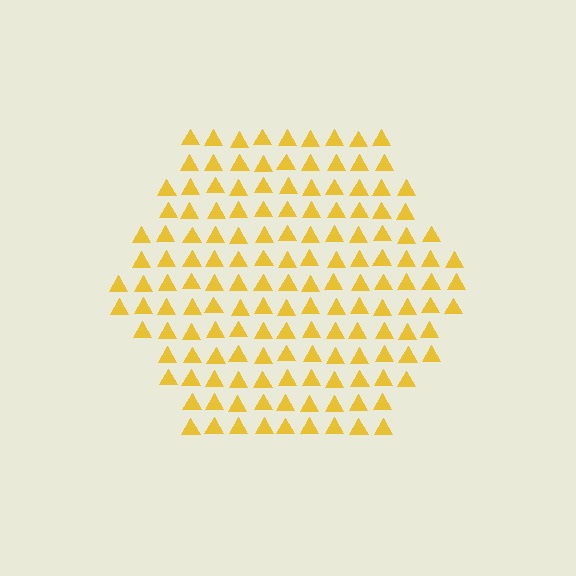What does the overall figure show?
The overall figure shows a hexagon.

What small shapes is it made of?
It is made of small triangles.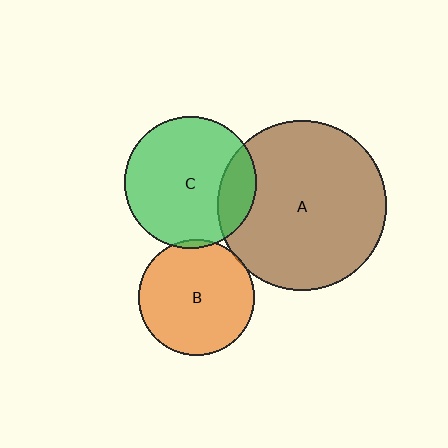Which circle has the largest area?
Circle A (brown).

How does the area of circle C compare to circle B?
Approximately 1.3 times.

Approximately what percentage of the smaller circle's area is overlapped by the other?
Approximately 5%.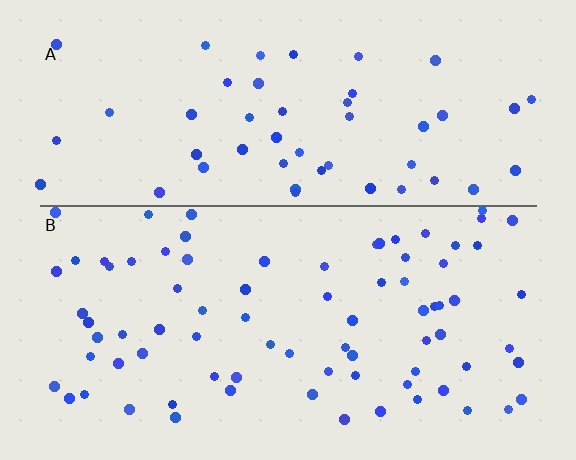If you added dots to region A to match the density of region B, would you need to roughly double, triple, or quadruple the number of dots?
Approximately double.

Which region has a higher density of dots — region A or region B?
B (the bottom).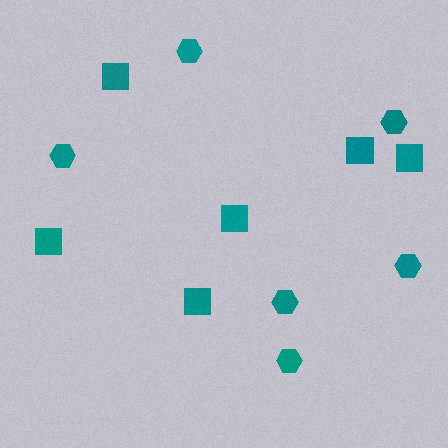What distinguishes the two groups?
There are 2 groups: one group of squares (6) and one group of hexagons (6).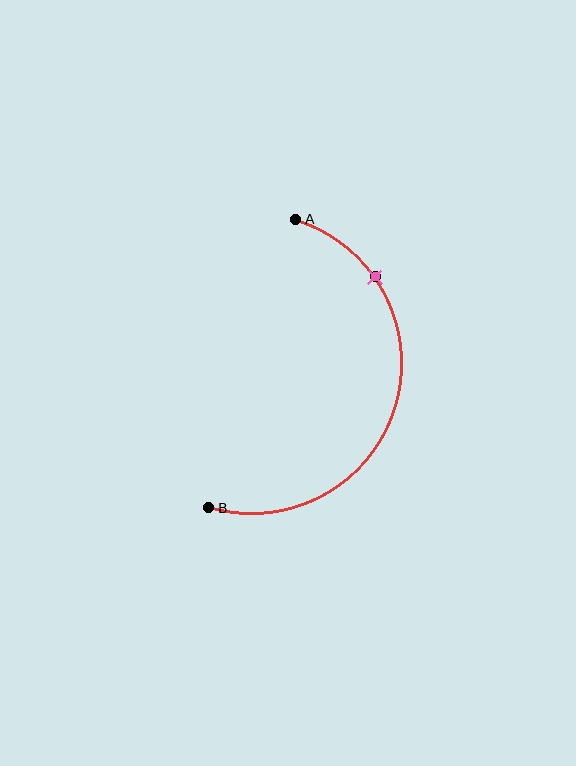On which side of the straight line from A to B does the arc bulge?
The arc bulges to the right of the straight line connecting A and B.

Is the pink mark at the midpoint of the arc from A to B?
No. The pink mark lies on the arc but is closer to endpoint A. The arc midpoint would be at the point on the curve equidistant along the arc from both A and B.